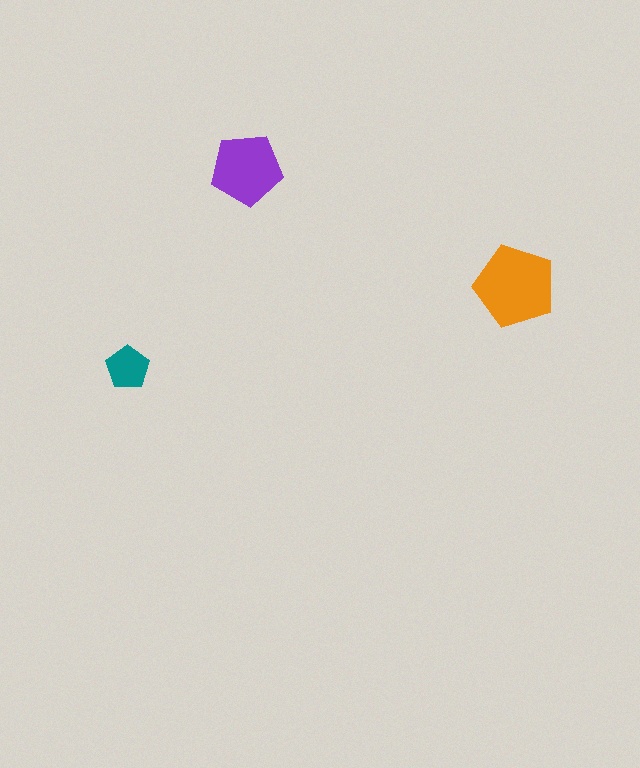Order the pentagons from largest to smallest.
the orange one, the purple one, the teal one.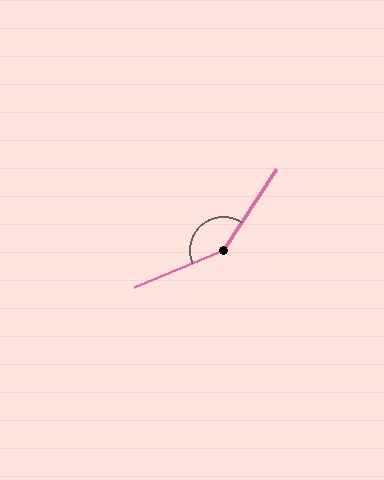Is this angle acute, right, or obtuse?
It is obtuse.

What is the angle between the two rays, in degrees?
Approximately 146 degrees.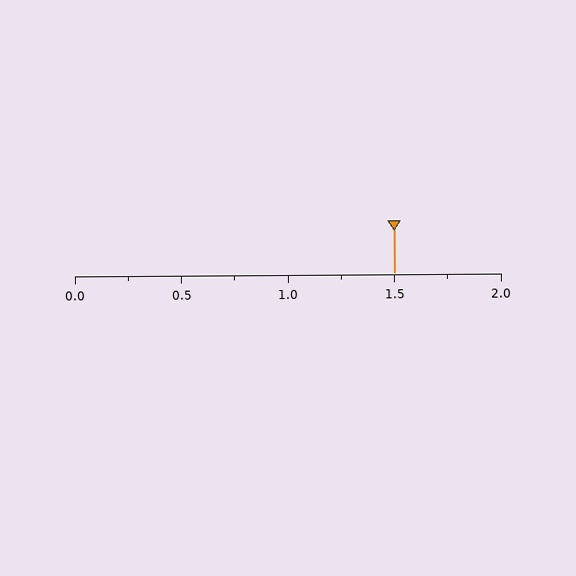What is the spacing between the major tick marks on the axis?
The major ticks are spaced 0.5 apart.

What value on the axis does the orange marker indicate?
The marker indicates approximately 1.5.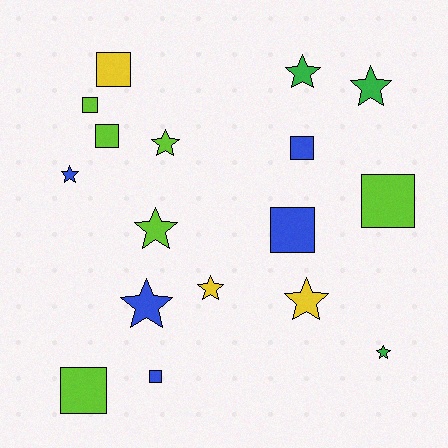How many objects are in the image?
There are 17 objects.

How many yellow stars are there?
There are 2 yellow stars.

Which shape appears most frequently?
Star, with 9 objects.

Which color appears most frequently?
Lime, with 6 objects.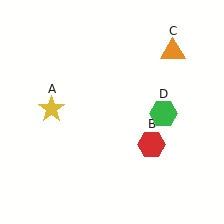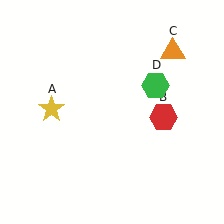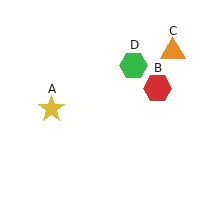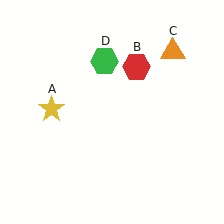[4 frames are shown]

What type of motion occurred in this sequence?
The red hexagon (object B), green hexagon (object D) rotated counterclockwise around the center of the scene.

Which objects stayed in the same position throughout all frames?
Yellow star (object A) and orange triangle (object C) remained stationary.